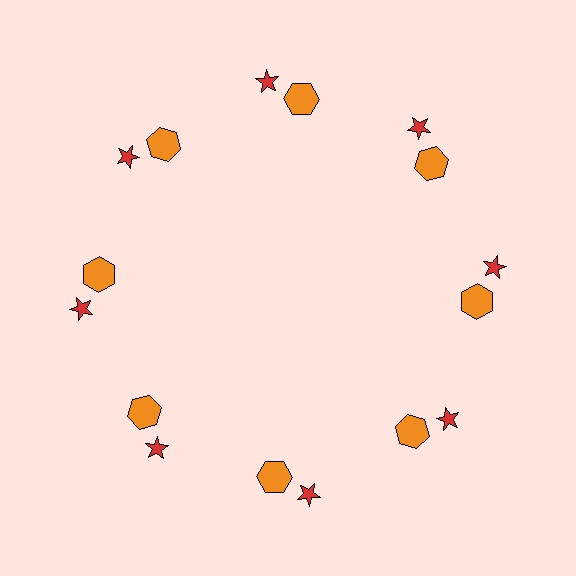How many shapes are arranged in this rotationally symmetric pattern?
There are 16 shapes, arranged in 8 groups of 2.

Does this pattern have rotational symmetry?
Yes, this pattern has 8-fold rotational symmetry. It looks the same after rotating 45 degrees around the center.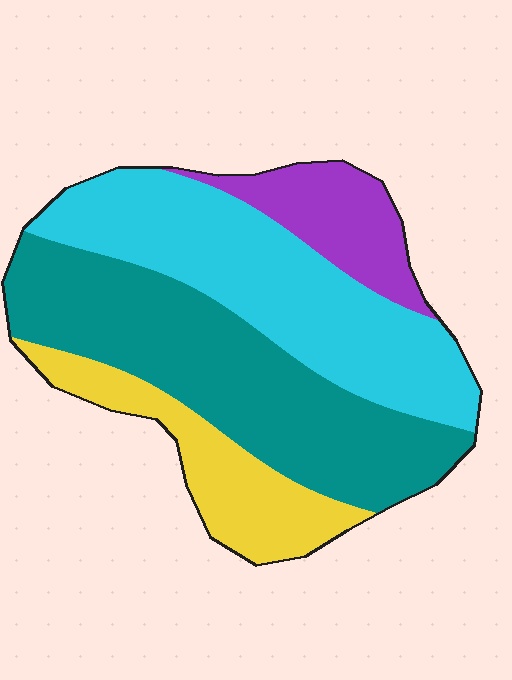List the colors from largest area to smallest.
From largest to smallest: teal, cyan, yellow, purple.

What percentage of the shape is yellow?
Yellow takes up about one sixth (1/6) of the shape.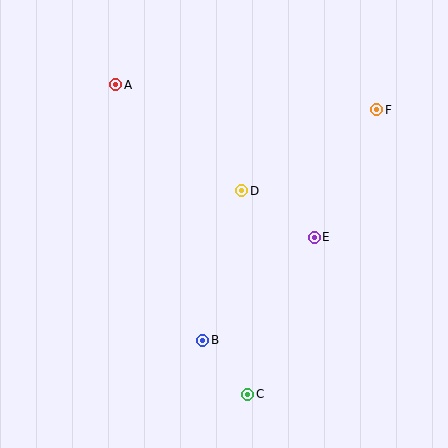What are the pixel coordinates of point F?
Point F is at (377, 110).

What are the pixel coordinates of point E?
Point E is at (314, 237).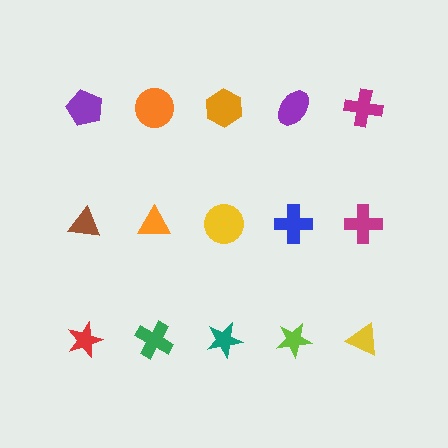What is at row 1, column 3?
An orange hexagon.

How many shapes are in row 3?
5 shapes.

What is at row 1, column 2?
An orange circle.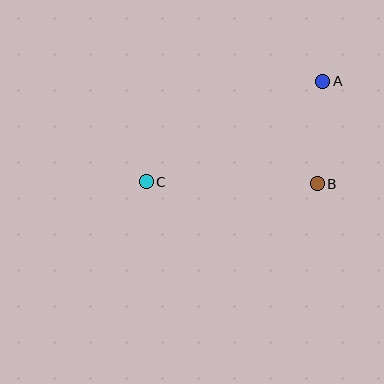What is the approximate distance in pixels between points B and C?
The distance between B and C is approximately 171 pixels.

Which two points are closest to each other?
Points A and B are closest to each other.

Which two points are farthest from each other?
Points A and C are farthest from each other.